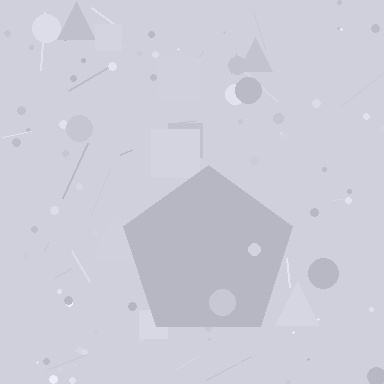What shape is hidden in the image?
A pentagon is hidden in the image.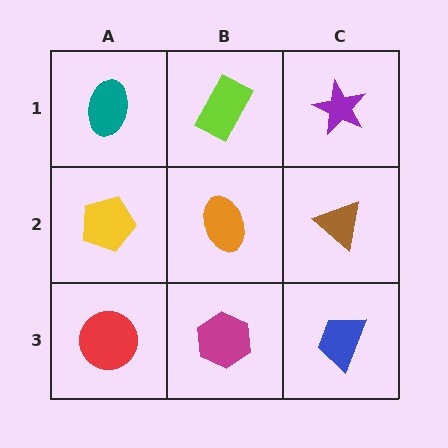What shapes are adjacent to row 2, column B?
A lime rectangle (row 1, column B), a magenta hexagon (row 3, column B), a yellow pentagon (row 2, column A), a brown triangle (row 2, column C).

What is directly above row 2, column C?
A purple star.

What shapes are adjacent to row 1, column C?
A brown triangle (row 2, column C), a lime rectangle (row 1, column B).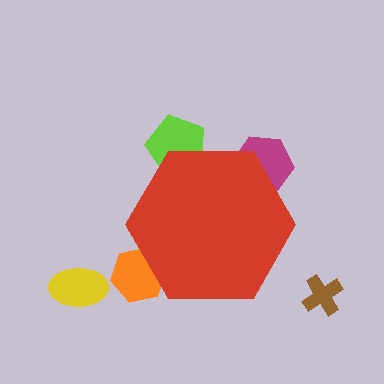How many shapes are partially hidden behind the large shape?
3 shapes are partially hidden.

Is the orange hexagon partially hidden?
Yes, the orange hexagon is partially hidden behind the red hexagon.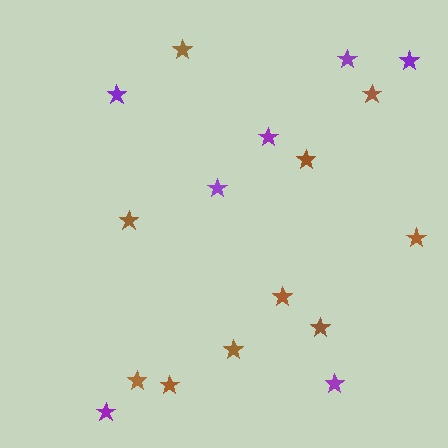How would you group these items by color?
There are 2 groups: one group of brown stars (10) and one group of purple stars (7).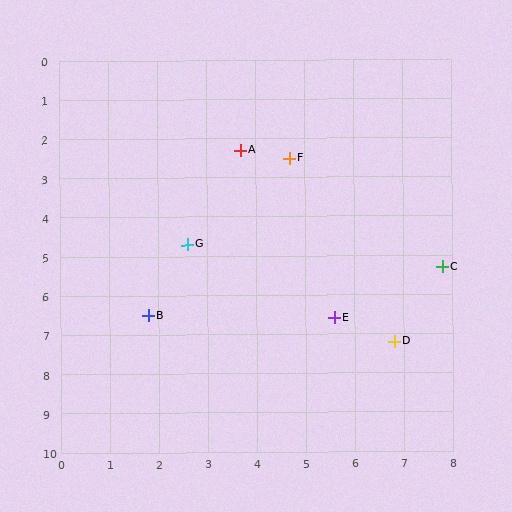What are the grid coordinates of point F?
Point F is at approximately (4.7, 2.5).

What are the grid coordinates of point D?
Point D is at approximately (6.8, 7.2).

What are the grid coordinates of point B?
Point B is at approximately (1.8, 6.5).